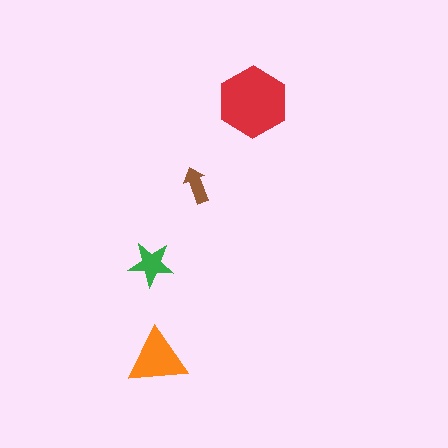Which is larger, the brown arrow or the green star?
The green star.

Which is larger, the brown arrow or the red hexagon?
The red hexagon.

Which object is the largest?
The red hexagon.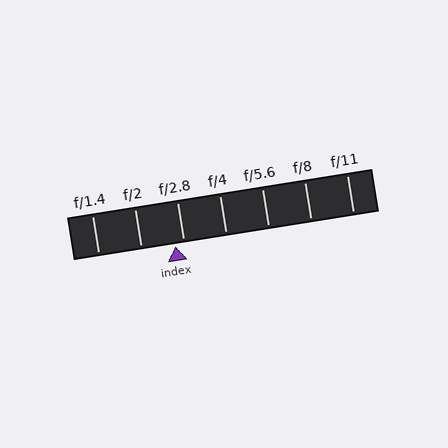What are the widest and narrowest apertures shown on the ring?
The widest aperture shown is f/1.4 and the narrowest is f/11.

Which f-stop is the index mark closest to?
The index mark is closest to f/2.8.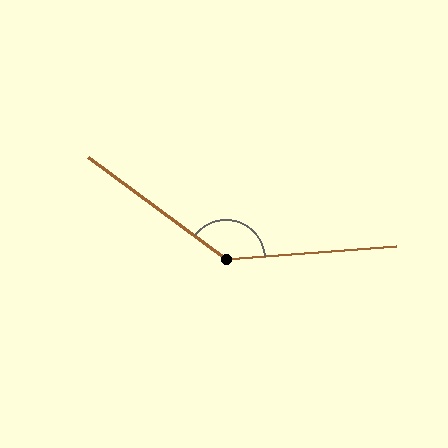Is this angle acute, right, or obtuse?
It is obtuse.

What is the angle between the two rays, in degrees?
Approximately 139 degrees.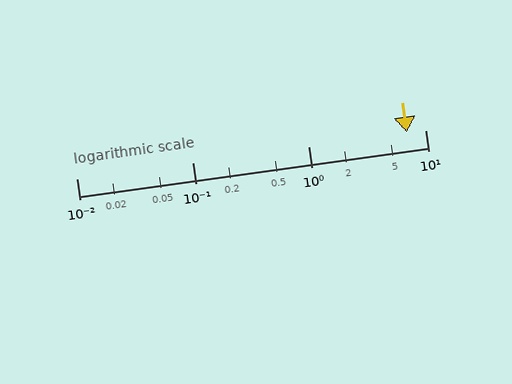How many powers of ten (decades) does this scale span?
The scale spans 3 decades, from 0.01 to 10.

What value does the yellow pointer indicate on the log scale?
The pointer indicates approximately 7.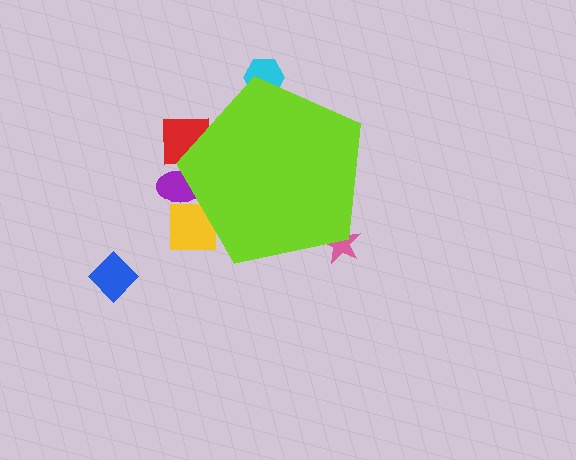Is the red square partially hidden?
Yes, the red square is partially hidden behind the lime pentagon.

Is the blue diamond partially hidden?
No, the blue diamond is fully visible.